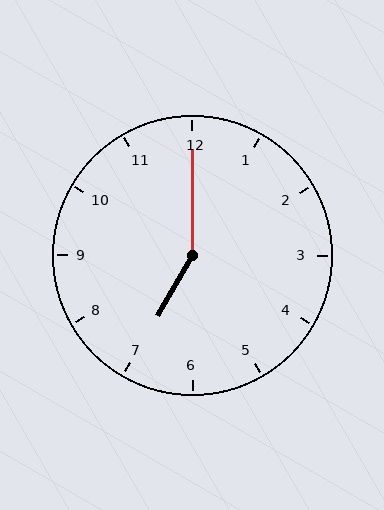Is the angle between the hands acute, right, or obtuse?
It is obtuse.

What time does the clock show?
7:00.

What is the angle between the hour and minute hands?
Approximately 150 degrees.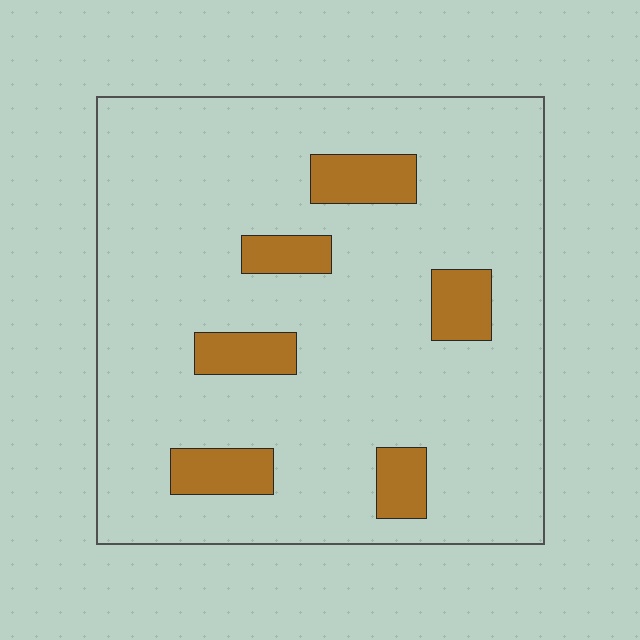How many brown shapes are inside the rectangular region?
6.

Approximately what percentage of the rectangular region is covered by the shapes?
Approximately 15%.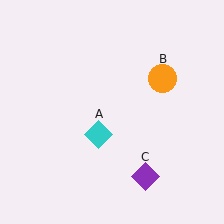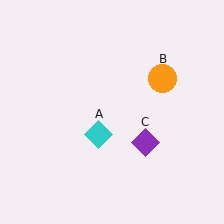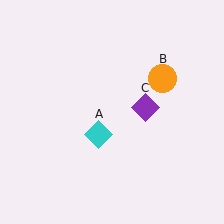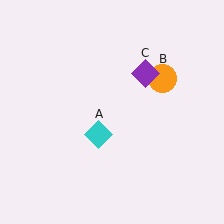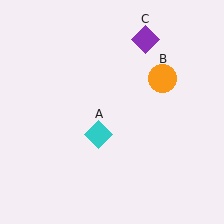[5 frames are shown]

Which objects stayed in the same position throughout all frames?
Cyan diamond (object A) and orange circle (object B) remained stationary.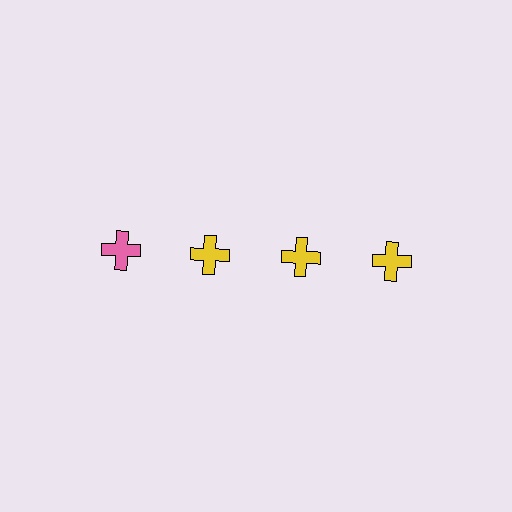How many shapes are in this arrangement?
There are 4 shapes arranged in a grid pattern.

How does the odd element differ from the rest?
It has a different color: pink instead of yellow.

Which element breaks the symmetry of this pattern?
The pink cross in the top row, leftmost column breaks the symmetry. All other shapes are yellow crosses.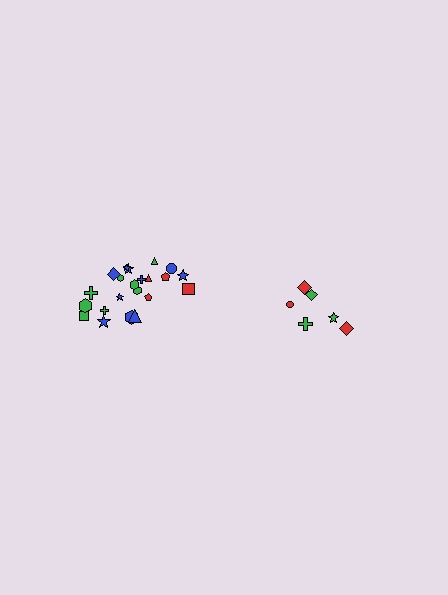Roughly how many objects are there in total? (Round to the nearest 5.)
Roughly 30 objects in total.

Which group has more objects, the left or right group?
The left group.